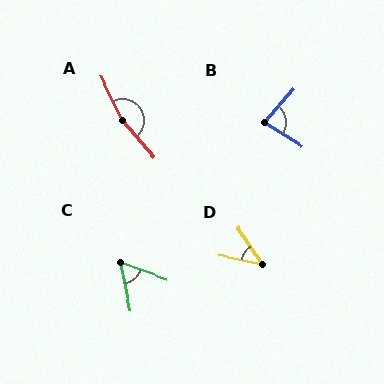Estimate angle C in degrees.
Approximately 58 degrees.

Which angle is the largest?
A, at approximately 165 degrees.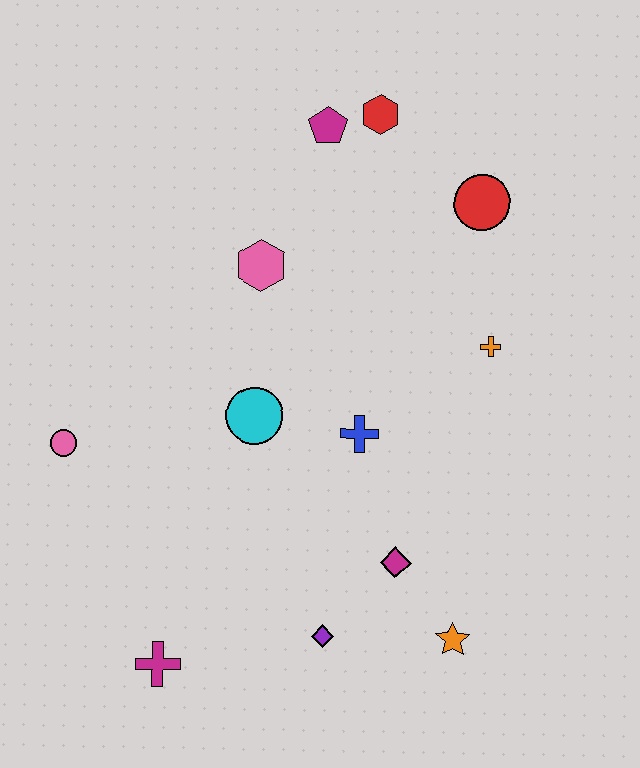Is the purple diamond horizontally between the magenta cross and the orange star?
Yes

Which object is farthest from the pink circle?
The red circle is farthest from the pink circle.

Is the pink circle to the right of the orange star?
No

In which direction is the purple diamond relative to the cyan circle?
The purple diamond is below the cyan circle.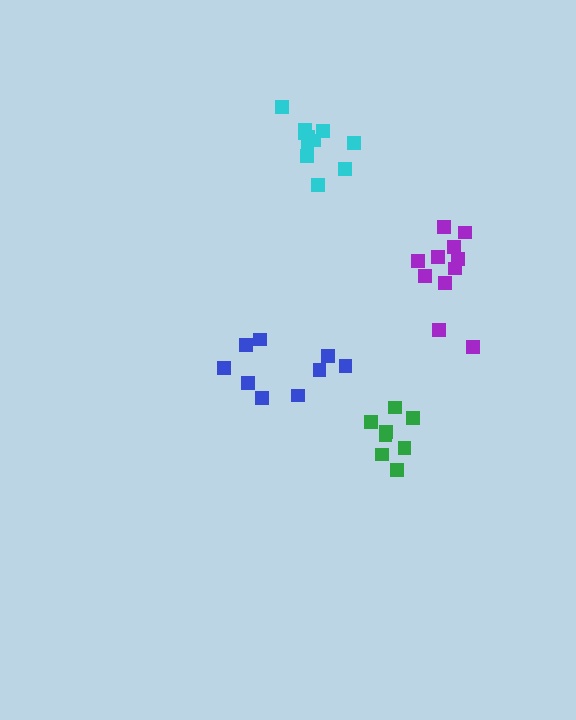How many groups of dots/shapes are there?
There are 4 groups.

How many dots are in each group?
Group 1: 9 dots, Group 2: 11 dots, Group 3: 8 dots, Group 4: 11 dots (39 total).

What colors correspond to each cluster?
The clusters are colored: blue, purple, green, cyan.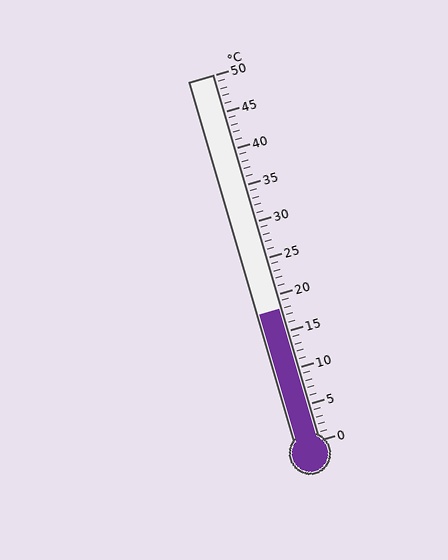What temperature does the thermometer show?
The thermometer shows approximately 18°C.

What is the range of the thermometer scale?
The thermometer scale ranges from 0°C to 50°C.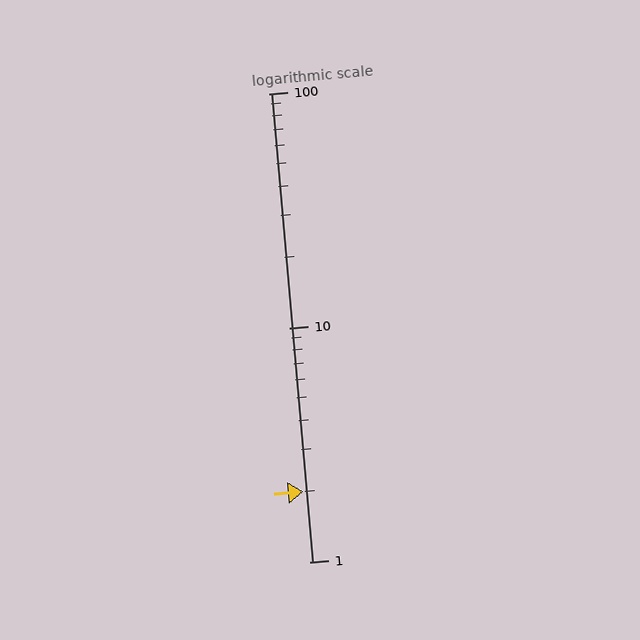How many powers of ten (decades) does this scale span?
The scale spans 2 decades, from 1 to 100.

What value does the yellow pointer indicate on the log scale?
The pointer indicates approximately 2.